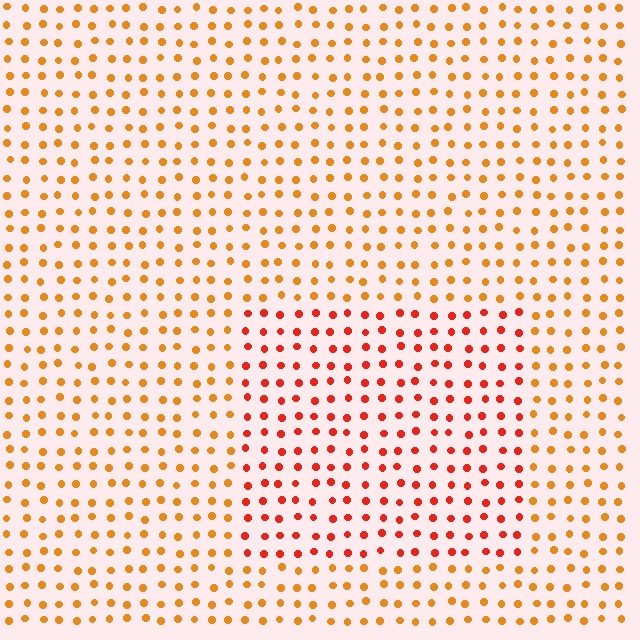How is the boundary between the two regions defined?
The boundary is defined purely by a slight shift in hue (about 30 degrees). Spacing, size, and orientation are identical on both sides.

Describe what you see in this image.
The image is filled with small orange elements in a uniform arrangement. A rectangle-shaped region is visible where the elements are tinted to a slightly different hue, forming a subtle color boundary.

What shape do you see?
I see a rectangle.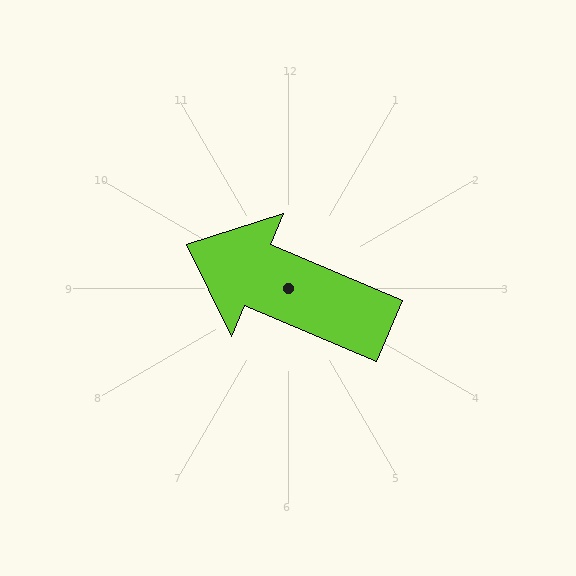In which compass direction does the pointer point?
Northwest.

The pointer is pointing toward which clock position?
Roughly 10 o'clock.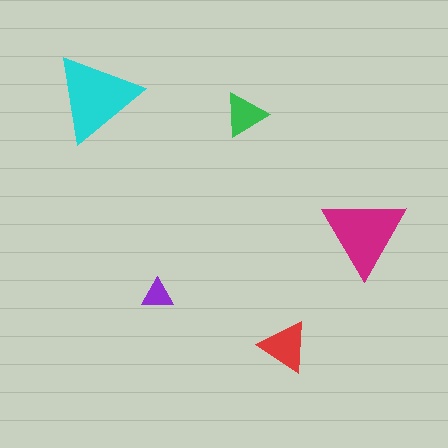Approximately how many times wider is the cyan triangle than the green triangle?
About 2 times wider.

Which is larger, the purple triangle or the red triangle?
The red one.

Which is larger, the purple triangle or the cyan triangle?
The cyan one.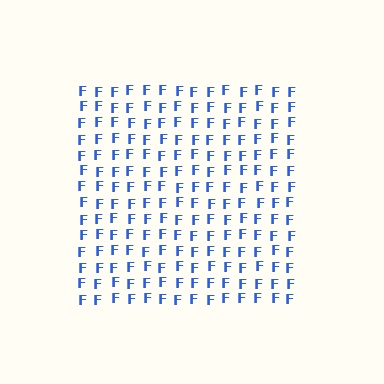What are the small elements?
The small elements are letter F's.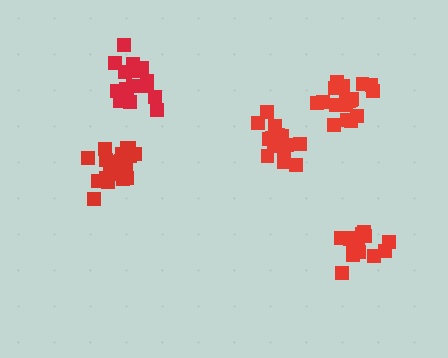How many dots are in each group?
Group 1: 16 dots, Group 2: 16 dots, Group 3: 20 dots, Group 4: 17 dots, Group 5: 19 dots (88 total).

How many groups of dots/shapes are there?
There are 5 groups.